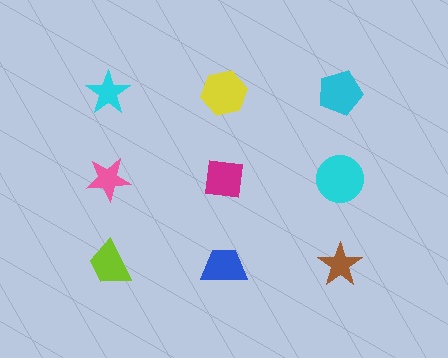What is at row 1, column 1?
A cyan star.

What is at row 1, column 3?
A cyan pentagon.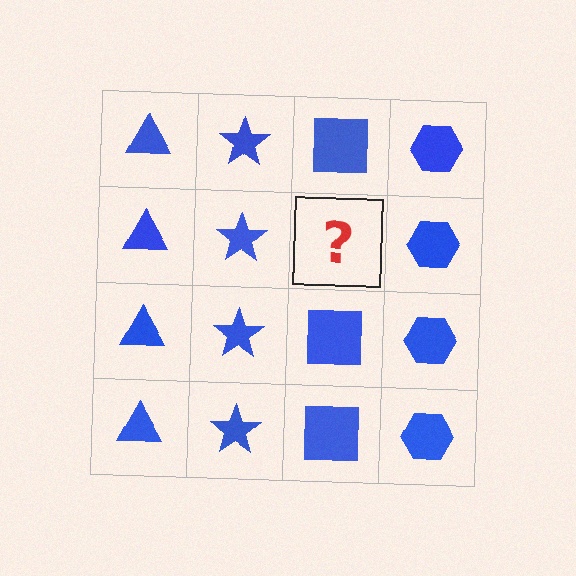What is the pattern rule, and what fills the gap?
The rule is that each column has a consistent shape. The gap should be filled with a blue square.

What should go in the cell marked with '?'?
The missing cell should contain a blue square.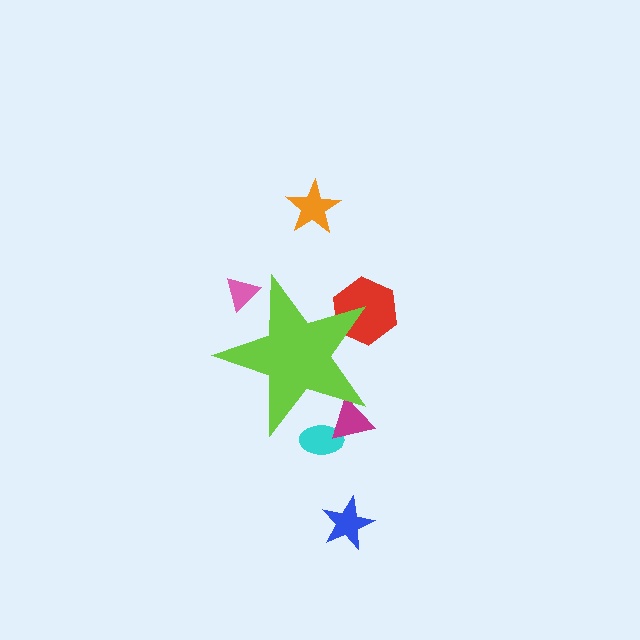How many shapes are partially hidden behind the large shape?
4 shapes are partially hidden.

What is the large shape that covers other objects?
A lime star.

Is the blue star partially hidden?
No, the blue star is fully visible.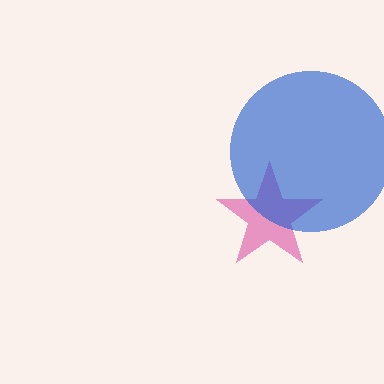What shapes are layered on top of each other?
The layered shapes are: a magenta star, a blue circle.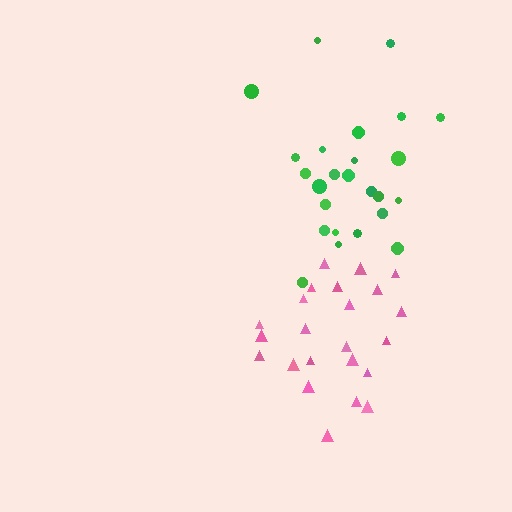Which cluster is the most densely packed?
Green.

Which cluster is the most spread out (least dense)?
Pink.